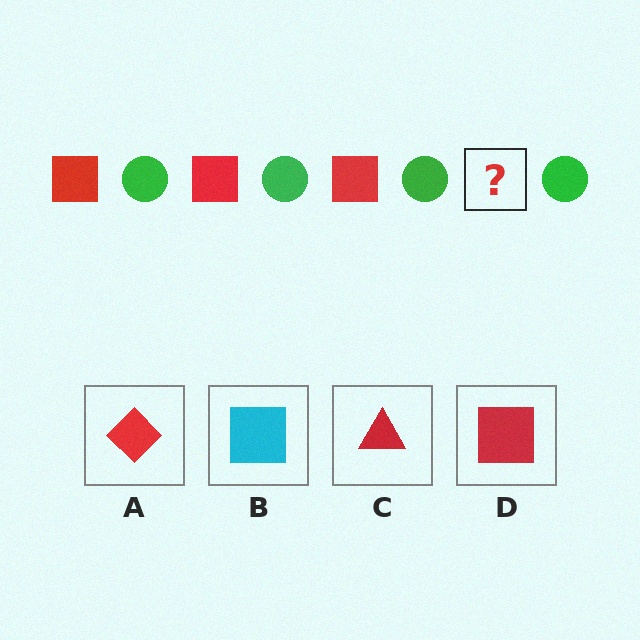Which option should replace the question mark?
Option D.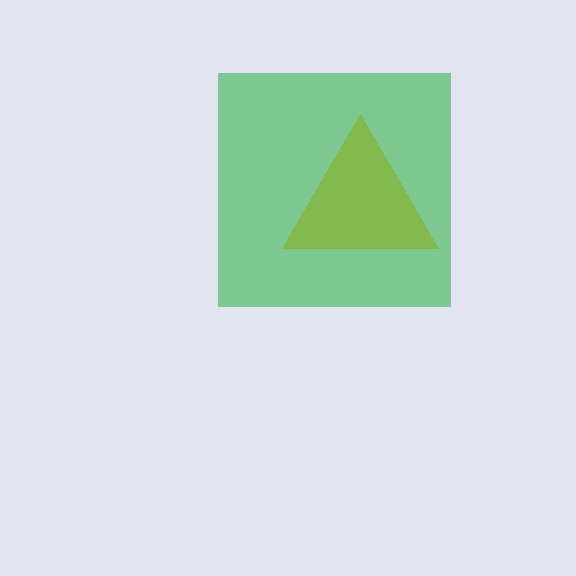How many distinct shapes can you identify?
There are 2 distinct shapes: a yellow triangle, a green square.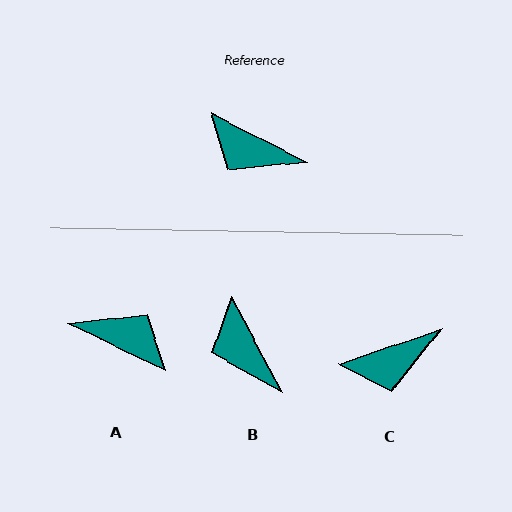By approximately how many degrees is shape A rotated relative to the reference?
Approximately 178 degrees clockwise.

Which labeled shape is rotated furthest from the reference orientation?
A, about 178 degrees away.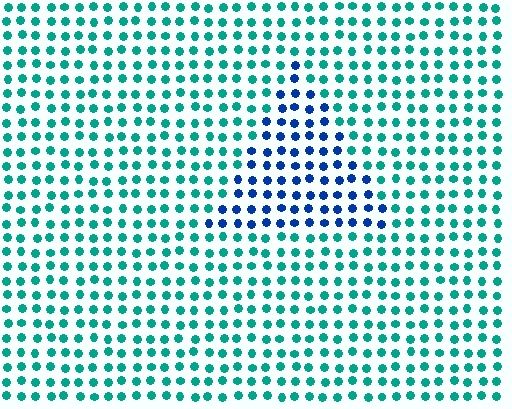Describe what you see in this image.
The image is filled with small teal elements in a uniform arrangement. A triangle-shaped region is visible where the elements are tinted to a slightly different hue, forming a subtle color boundary.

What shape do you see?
I see a triangle.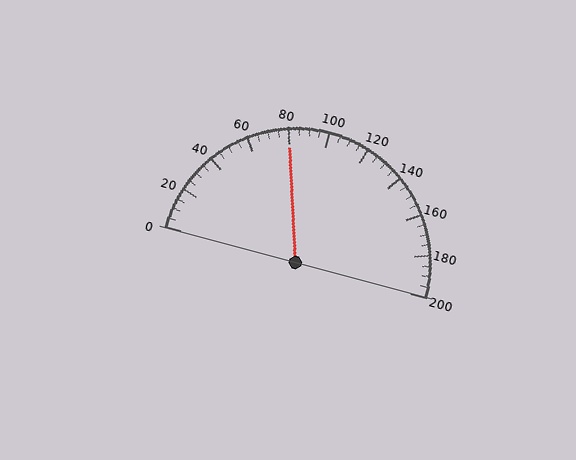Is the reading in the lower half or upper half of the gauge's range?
The reading is in the lower half of the range (0 to 200).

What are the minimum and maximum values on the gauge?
The gauge ranges from 0 to 200.